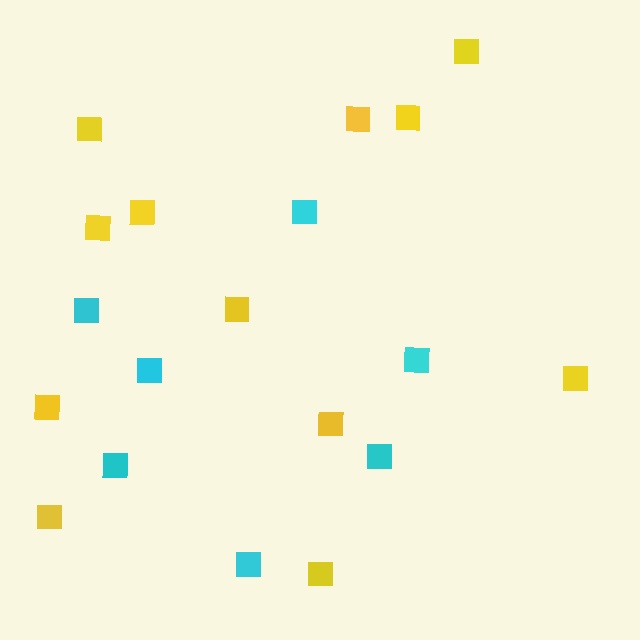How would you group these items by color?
There are 2 groups: one group of cyan squares (7) and one group of yellow squares (12).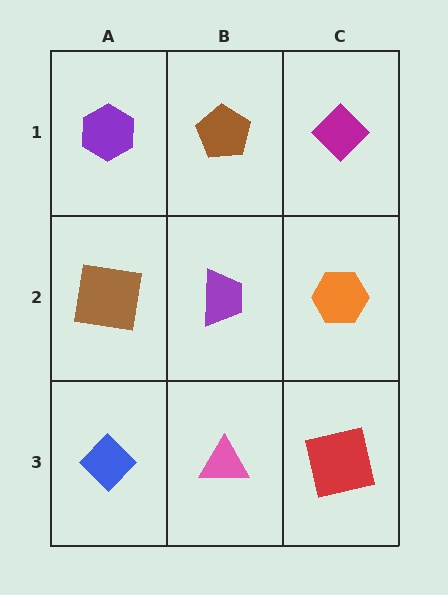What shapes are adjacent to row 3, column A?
A brown square (row 2, column A), a pink triangle (row 3, column B).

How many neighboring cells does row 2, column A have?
3.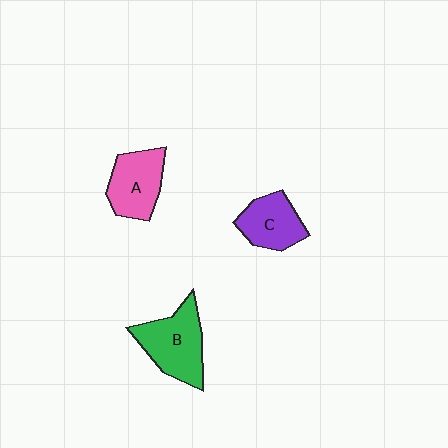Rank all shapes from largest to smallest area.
From largest to smallest: B (green), A (pink), C (purple).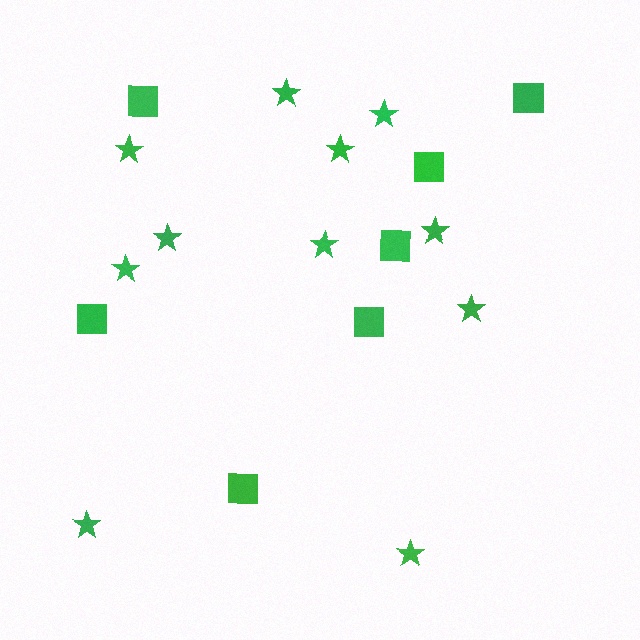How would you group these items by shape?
There are 2 groups: one group of squares (7) and one group of stars (11).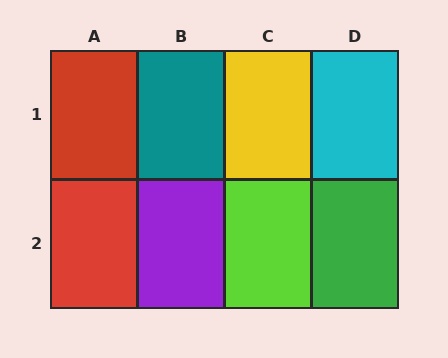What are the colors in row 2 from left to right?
Red, purple, lime, green.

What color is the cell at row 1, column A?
Red.